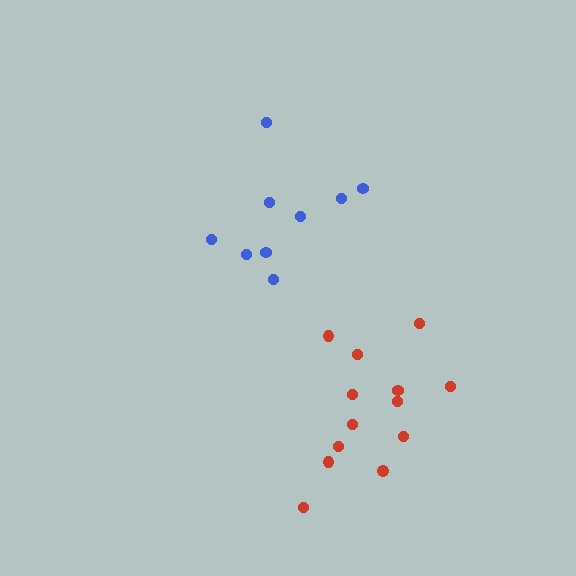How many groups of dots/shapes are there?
There are 2 groups.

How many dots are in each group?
Group 1: 9 dots, Group 2: 13 dots (22 total).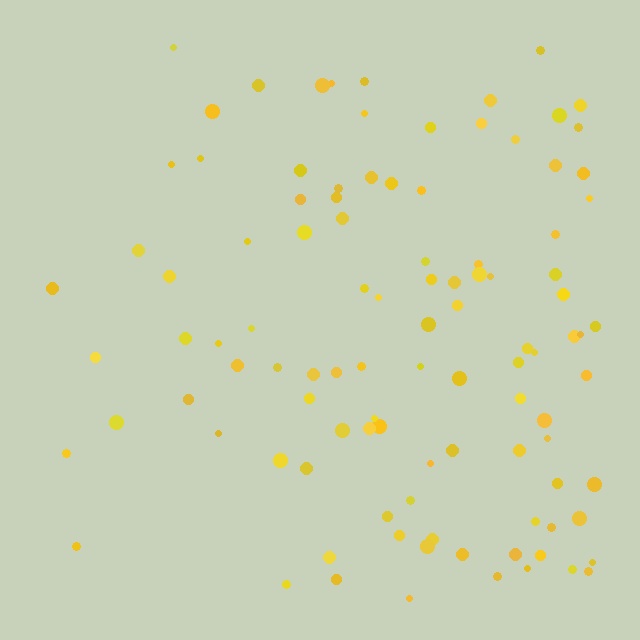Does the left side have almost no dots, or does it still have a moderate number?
Still a moderate number, just noticeably fewer than the right.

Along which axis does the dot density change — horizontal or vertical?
Horizontal.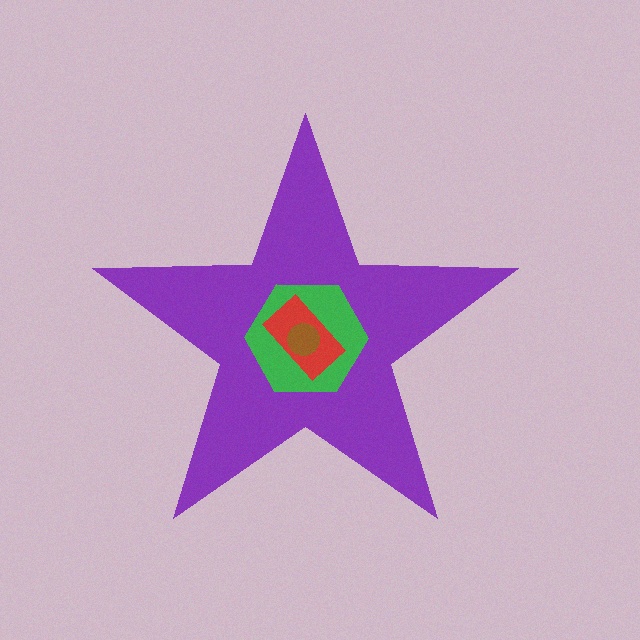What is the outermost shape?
The purple star.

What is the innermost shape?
The brown circle.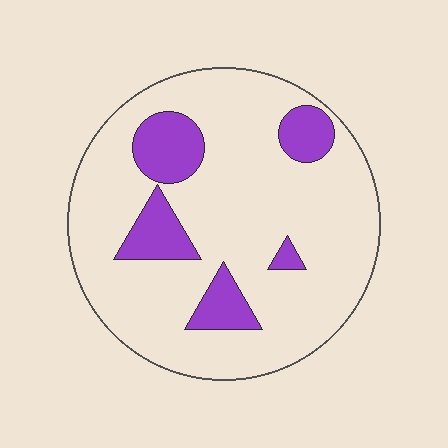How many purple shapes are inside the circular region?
5.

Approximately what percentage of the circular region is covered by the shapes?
Approximately 20%.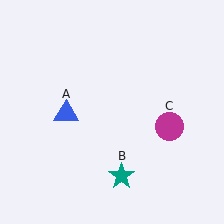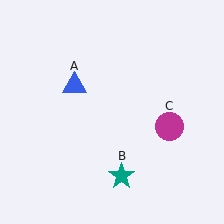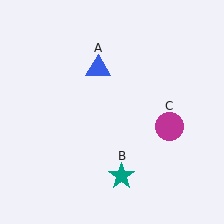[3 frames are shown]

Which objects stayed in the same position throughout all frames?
Teal star (object B) and magenta circle (object C) remained stationary.